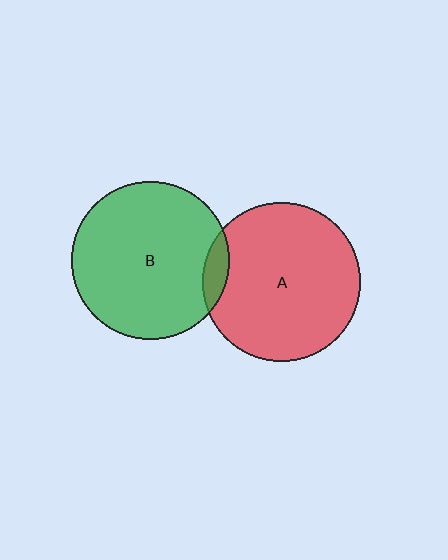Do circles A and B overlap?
Yes.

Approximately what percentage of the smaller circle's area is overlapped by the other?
Approximately 10%.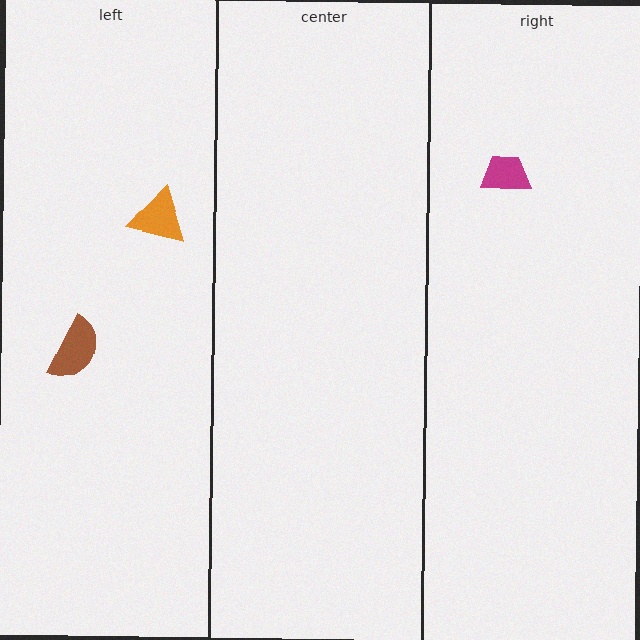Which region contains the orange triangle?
The left region.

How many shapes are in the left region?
2.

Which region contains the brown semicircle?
The left region.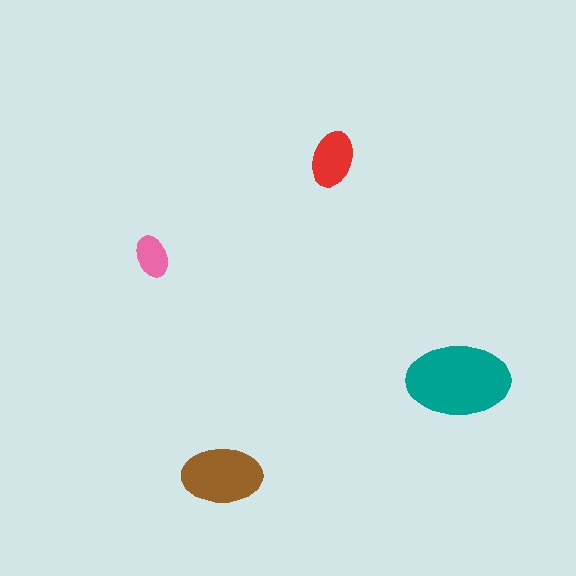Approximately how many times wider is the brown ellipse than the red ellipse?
About 1.5 times wider.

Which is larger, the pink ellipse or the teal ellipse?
The teal one.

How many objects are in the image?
There are 4 objects in the image.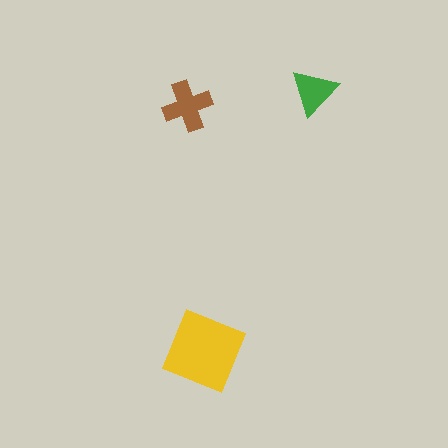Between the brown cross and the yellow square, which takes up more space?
The yellow square.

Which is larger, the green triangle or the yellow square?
The yellow square.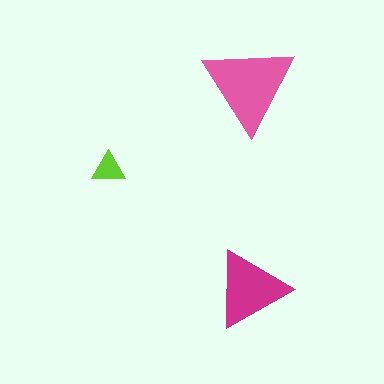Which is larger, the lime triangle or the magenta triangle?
The magenta one.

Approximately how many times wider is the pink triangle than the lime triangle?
About 3 times wider.